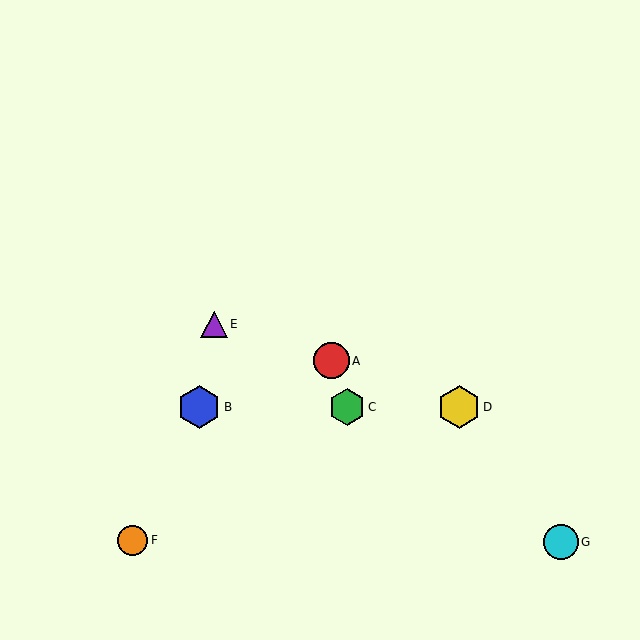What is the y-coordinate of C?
Object C is at y≈407.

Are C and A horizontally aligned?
No, C is at y≈407 and A is at y≈361.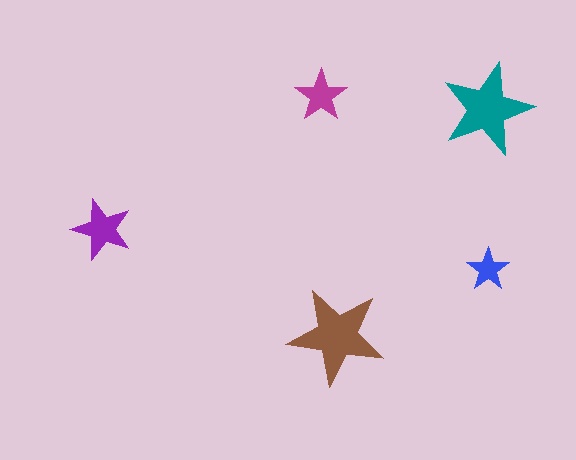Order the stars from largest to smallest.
the brown one, the teal one, the purple one, the magenta one, the blue one.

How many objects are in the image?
There are 5 objects in the image.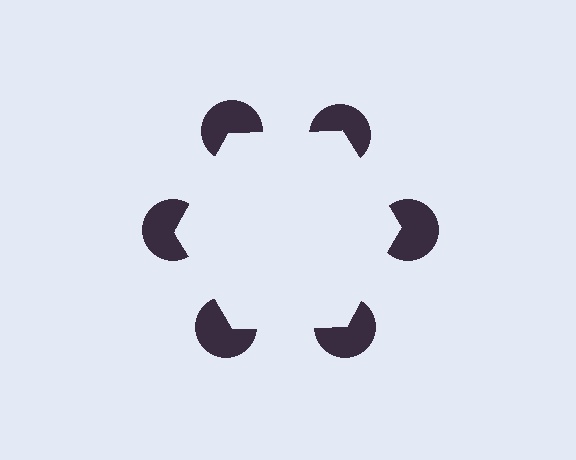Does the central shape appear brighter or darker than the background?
It typically appears slightly brighter than the background, even though no actual brightness change is drawn.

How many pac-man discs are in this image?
There are 6 — one at each vertex of the illusory hexagon.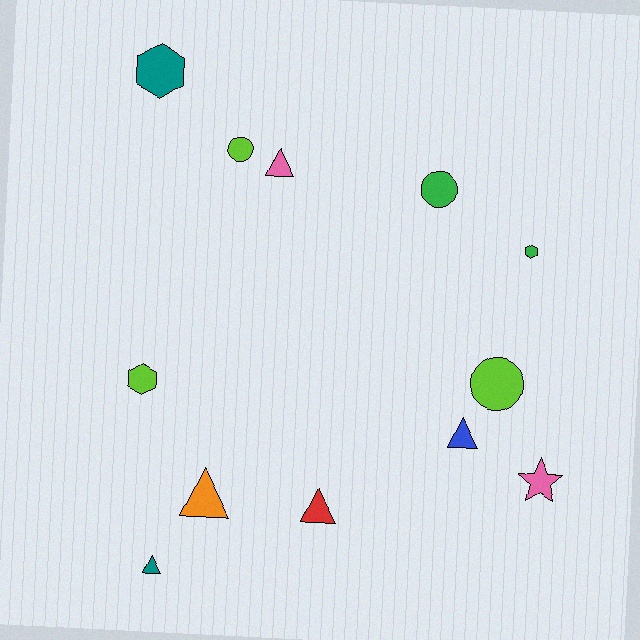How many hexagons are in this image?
There are 3 hexagons.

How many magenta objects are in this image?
There are no magenta objects.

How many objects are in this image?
There are 12 objects.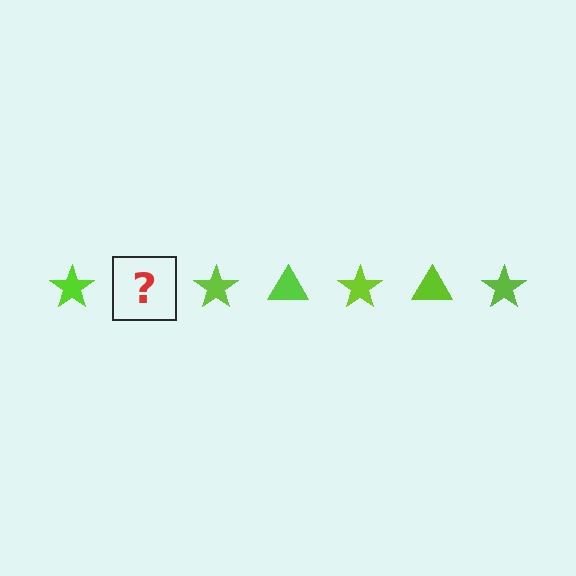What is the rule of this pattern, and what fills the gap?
The rule is that the pattern cycles through star, triangle shapes in lime. The gap should be filled with a lime triangle.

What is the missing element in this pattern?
The missing element is a lime triangle.